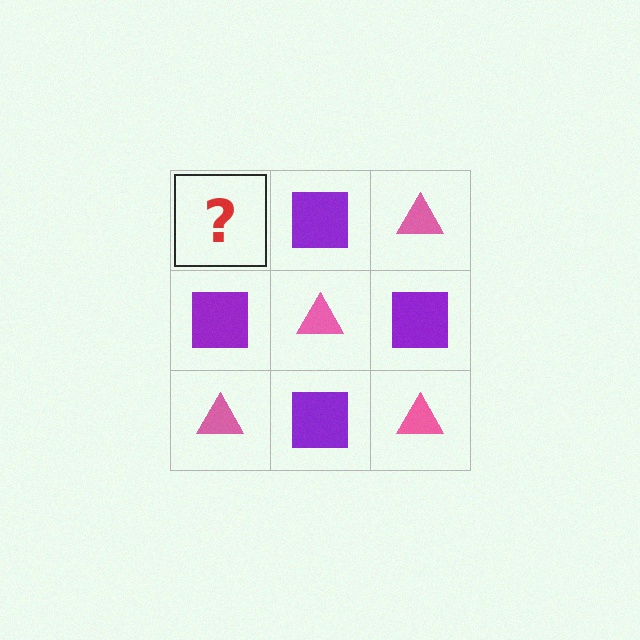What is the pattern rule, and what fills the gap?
The rule is that it alternates pink triangle and purple square in a checkerboard pattern. The gap should be filled with a pink triangle.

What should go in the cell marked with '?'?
The missing cell should contain a pink triangle.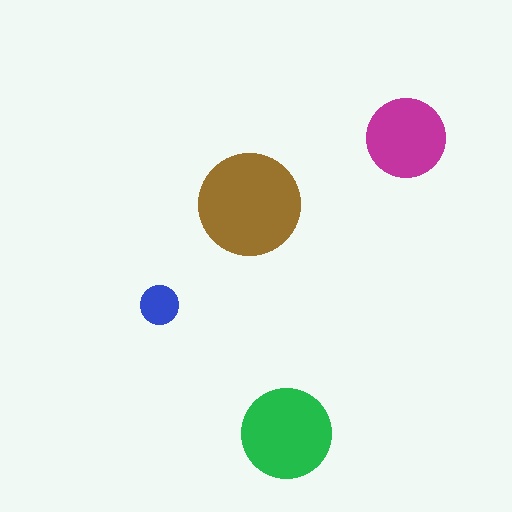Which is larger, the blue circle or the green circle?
The green one.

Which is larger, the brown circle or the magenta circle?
The brown one.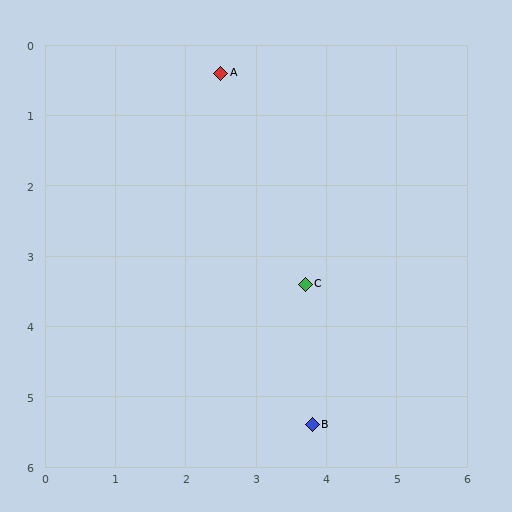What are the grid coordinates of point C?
Point C is at approximately (3.7, 3.4).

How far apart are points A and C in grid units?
Points A and C are about 3.2 grid units apart.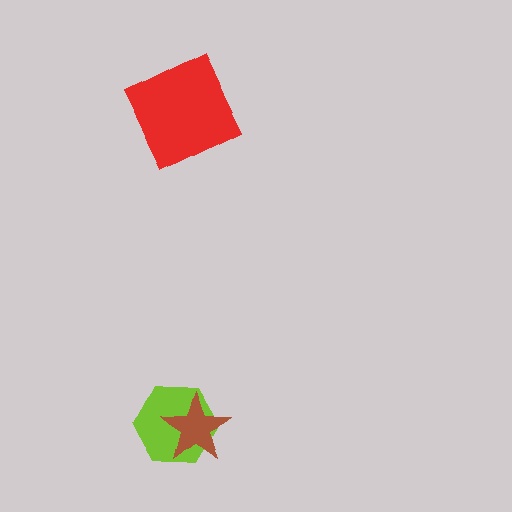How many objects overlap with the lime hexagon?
1 object overlaps with the lime hexagon.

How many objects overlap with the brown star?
1 object overlaps with the brown star.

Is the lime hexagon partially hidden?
Yes, it is partially covered by another shape.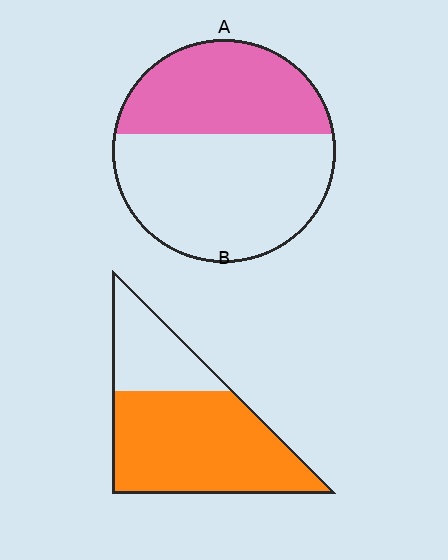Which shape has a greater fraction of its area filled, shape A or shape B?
Shape B.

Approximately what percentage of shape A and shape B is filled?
A is approximately 40% and B is approximately 70%.